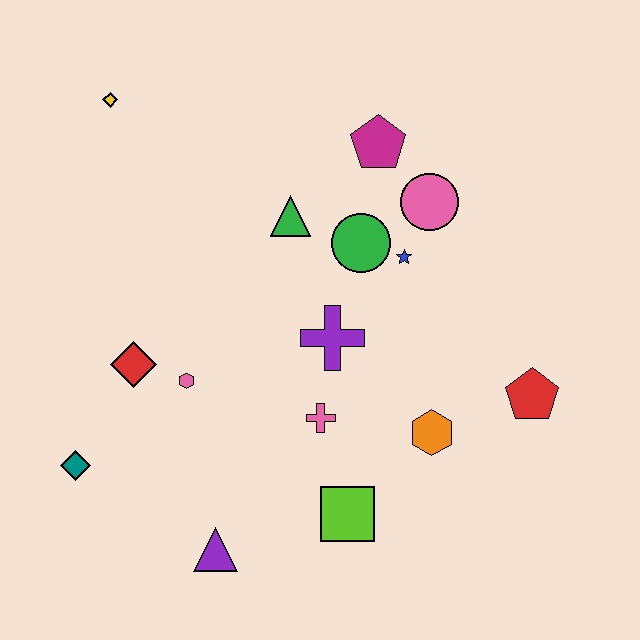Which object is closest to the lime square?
The pink cross is closest to the lime square.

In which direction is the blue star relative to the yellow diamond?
The blue star is to the right of the yellow diamond.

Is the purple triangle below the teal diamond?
Yes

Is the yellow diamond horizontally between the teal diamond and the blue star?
Yes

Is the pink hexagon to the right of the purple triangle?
No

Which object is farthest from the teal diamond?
The red pentagon is farthest from the teal diamond.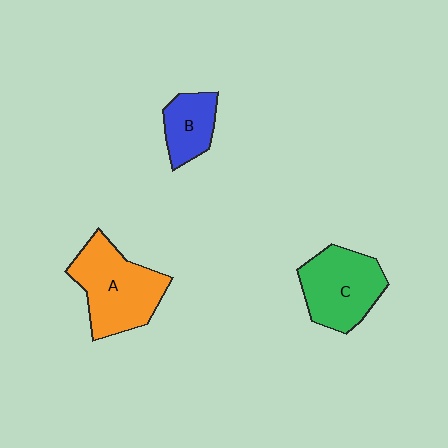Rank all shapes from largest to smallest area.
From largest to smallest: A (orange), C (green), B (blue).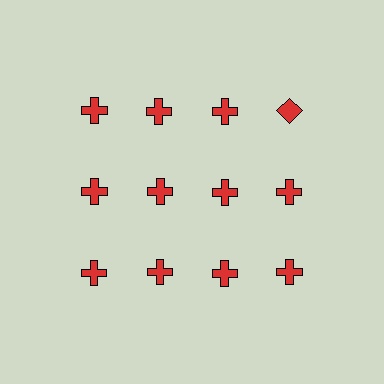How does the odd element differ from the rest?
It has a different shape: diamond instead of cross.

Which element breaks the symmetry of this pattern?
The red diamond in the top row, second from right column breaks the symmetry. All other shapes are red crosses.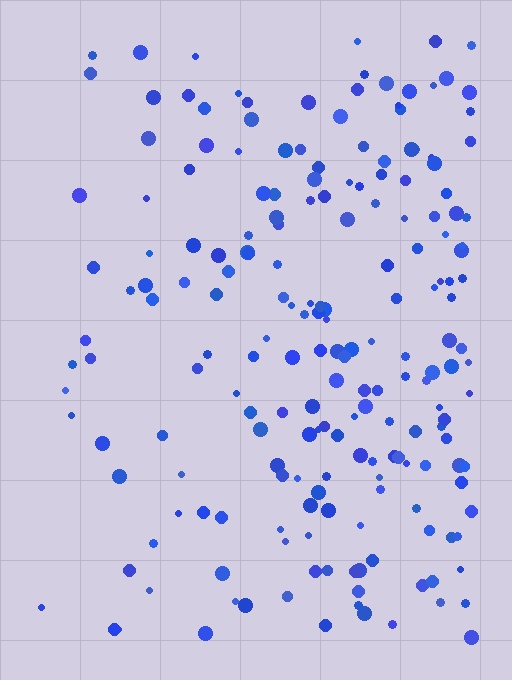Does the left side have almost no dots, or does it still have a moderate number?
Still a moderate number, just noticeably fewer than the right.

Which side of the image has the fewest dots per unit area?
The left.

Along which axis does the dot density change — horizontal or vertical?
Horizontal.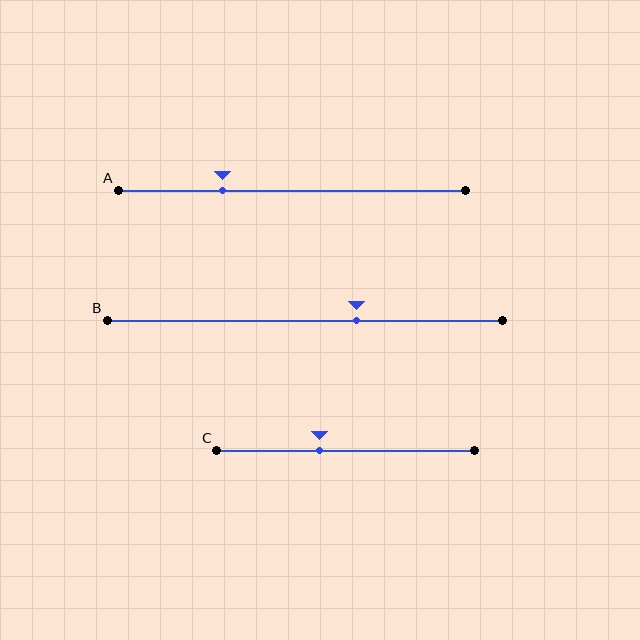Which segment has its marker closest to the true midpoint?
Segment C has its marker closest to the true midpoint.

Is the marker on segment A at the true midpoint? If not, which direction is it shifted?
No, the marker on segment A is shifted to the left by about 20% of the segment length.